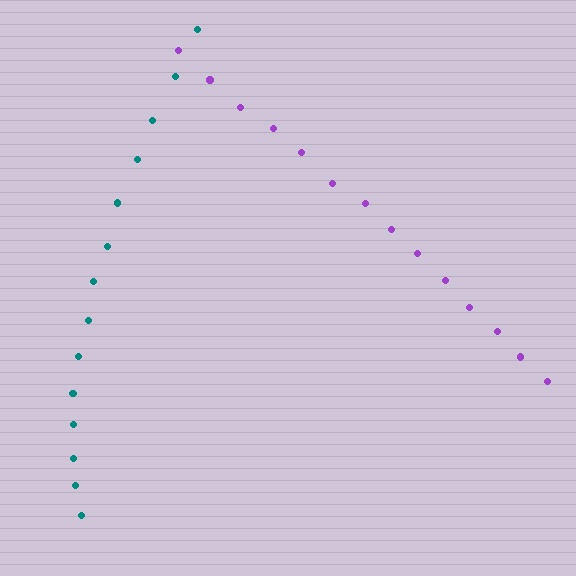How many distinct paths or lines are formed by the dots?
There are 2 distinct paths.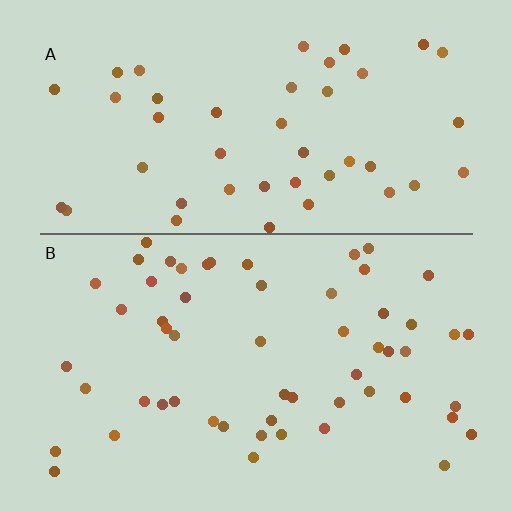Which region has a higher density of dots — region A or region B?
B (the bottom).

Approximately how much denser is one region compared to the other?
Approximately 1.2× — region B over region A.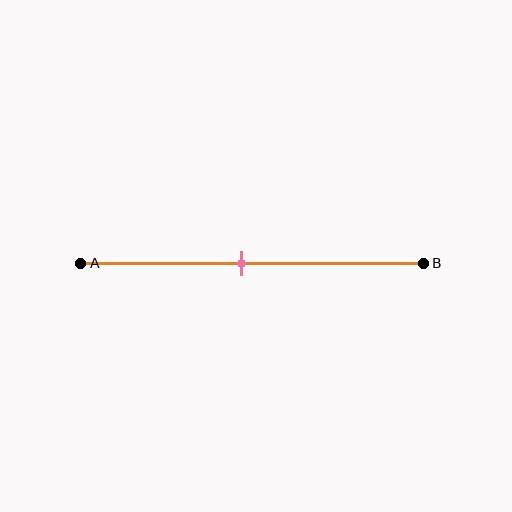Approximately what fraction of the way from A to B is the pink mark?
The pink mark is approximately 45% of the way from A to B.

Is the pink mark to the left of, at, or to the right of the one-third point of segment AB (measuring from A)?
The pink mark is to the right of the one-third point of segment AB.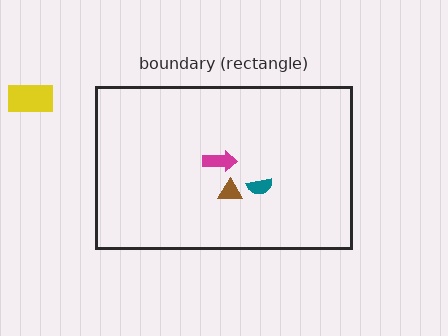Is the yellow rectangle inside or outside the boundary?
Outside.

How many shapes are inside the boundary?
3 inside, 1 outside.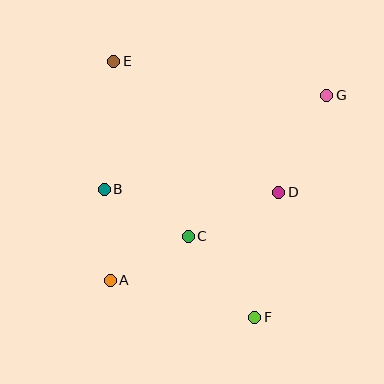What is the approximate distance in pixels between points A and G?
The distance between A and G is approximately 285 pixels.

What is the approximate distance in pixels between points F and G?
The distance between F and G is approximately 233 pixels.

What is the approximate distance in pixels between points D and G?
The distance between D and G is approximately 108 pixels.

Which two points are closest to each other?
Points A and C are closest to each other.